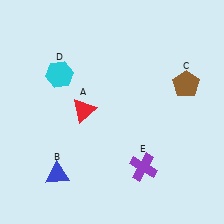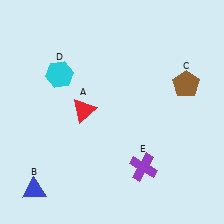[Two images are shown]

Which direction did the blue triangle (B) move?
The blue triangle (B) moved left.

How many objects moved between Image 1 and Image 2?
1 object moved between the two images.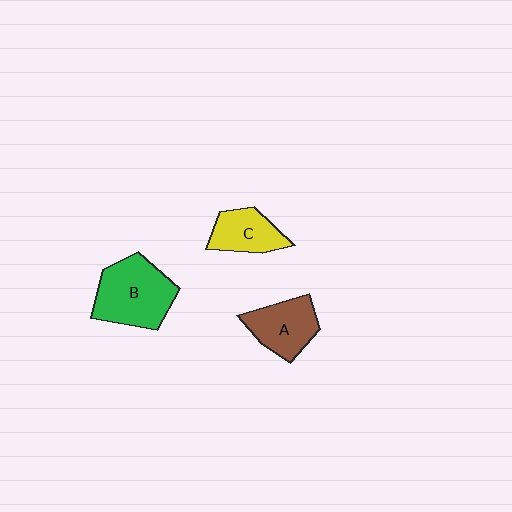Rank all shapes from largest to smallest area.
From largest to smallest: B (green), A (brown), C (yellow).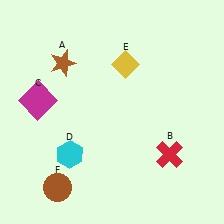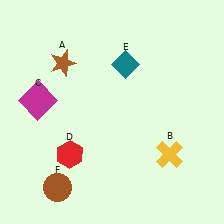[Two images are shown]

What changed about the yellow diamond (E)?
In Image 1, E is yellow. In Image 2, it changed to teal.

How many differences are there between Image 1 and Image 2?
There are 3 differences between the two images.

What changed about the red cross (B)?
In Image 1, B is red. In Image 2, it changed to yellow.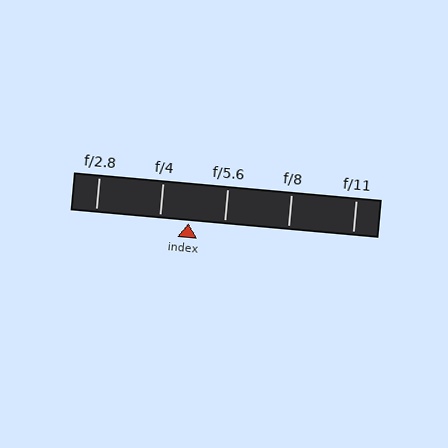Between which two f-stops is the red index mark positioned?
The index mark is between f/4 and f/5.6.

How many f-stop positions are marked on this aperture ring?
There are 5 f-stop positions marked.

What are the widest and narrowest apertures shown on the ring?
The widest aperture shown is f/2.8 and the narrowest is f/11.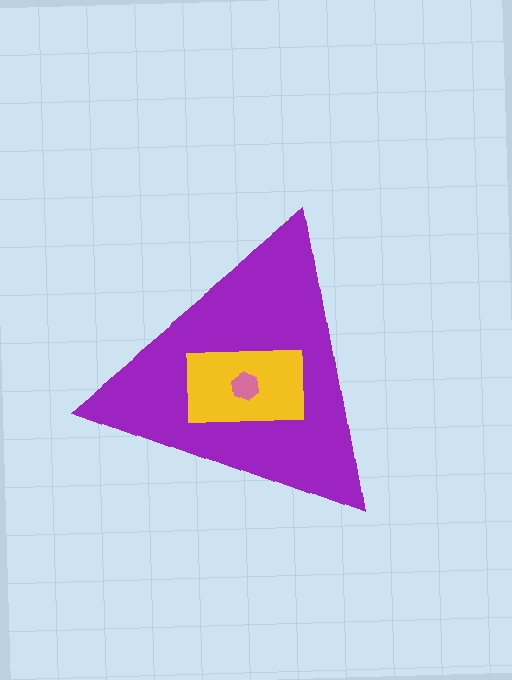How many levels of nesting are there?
3.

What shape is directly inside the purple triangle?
The yellow rectangle.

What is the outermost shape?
The purple triangle.